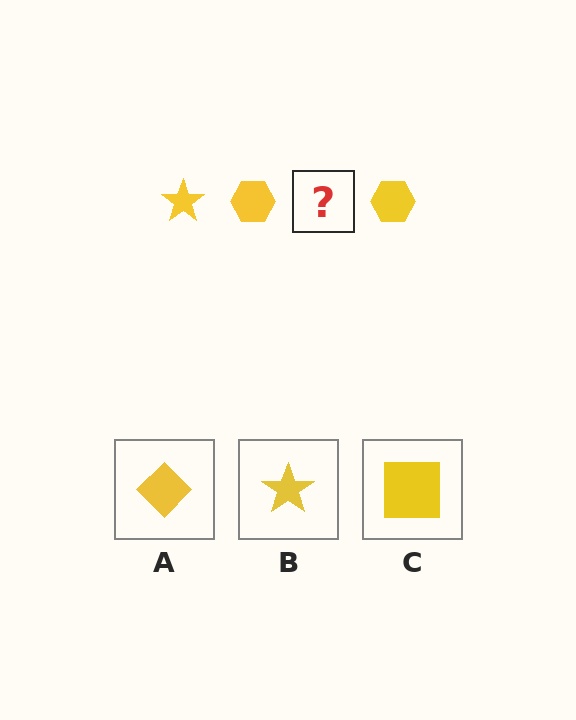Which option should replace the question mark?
Option B.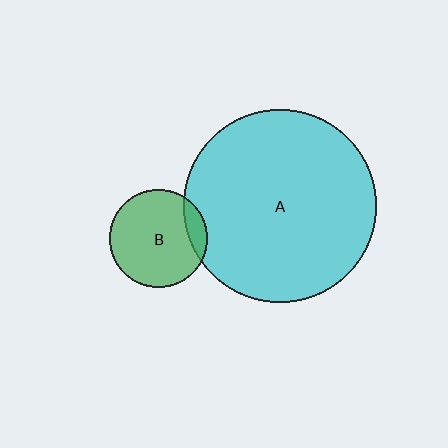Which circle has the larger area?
Circle A (cyan).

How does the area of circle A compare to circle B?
Approximately 3.8 times.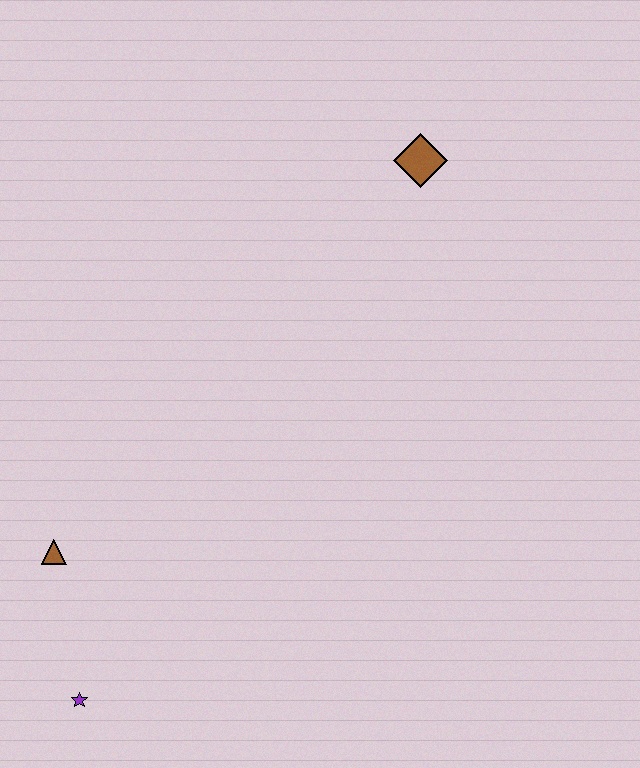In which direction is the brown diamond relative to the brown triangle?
The brown diamond is above the brown triangle.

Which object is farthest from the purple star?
The brown diamond is farthest from the purple star.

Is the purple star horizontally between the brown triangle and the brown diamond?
Yes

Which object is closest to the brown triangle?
The purple star is closest to the brown triangle.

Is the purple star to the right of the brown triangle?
Yes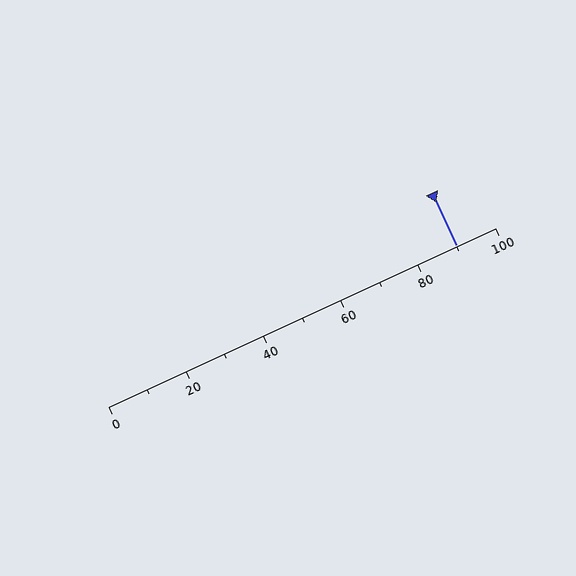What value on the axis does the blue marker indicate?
The marker indicates approximately 90.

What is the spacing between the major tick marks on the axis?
The major ticks are spaced 20 apart.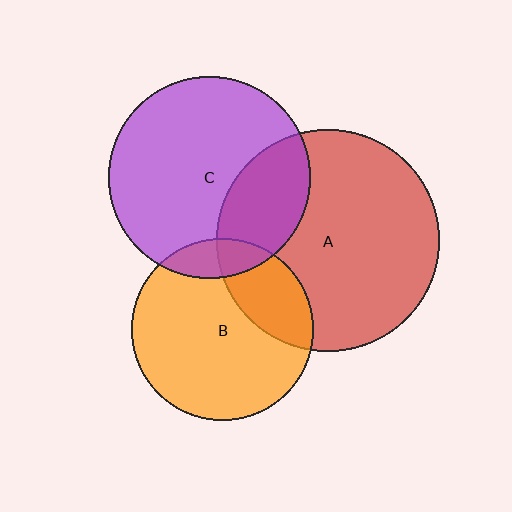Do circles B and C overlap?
Yes.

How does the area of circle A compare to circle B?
Approximately 1.5 times.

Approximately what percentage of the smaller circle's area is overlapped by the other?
Approximately 10%.